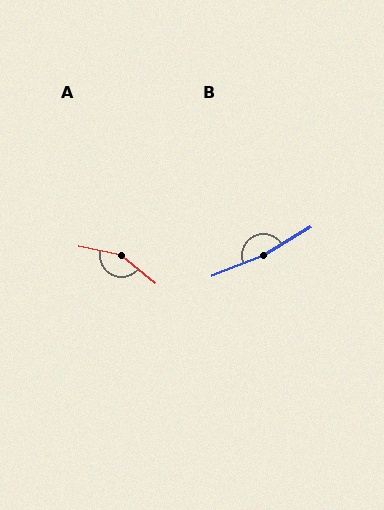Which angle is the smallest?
A, at approximately 152 degrees.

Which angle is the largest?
B, at approximately 170 degrees.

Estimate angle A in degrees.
Approximately 152 degrees.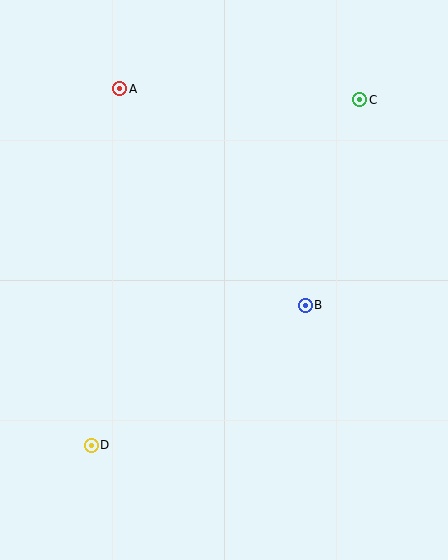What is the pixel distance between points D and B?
The distance between D and B is 256 pixels.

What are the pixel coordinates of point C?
Point C is at (360, 100).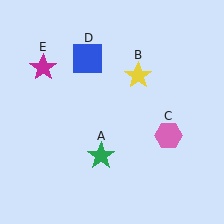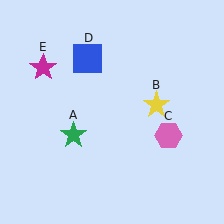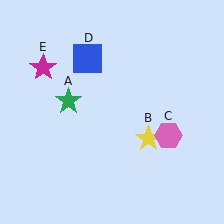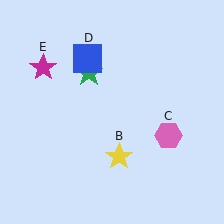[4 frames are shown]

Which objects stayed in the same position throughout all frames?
Pink hexagon (object C) and blue square (object D) and magenta star (object E) remained stationary.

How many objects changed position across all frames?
2 objects changed position: green star (object A), yellow star (object B).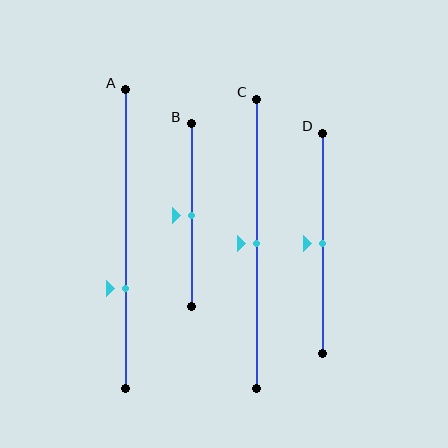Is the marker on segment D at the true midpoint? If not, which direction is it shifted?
Yes, the marker on segment D is at the true midpoint.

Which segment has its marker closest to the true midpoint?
Segment B has its marker closest to the true midpoint.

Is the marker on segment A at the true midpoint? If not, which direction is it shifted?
No, the marker on segment A is shifted downward by about 17% of the segment length.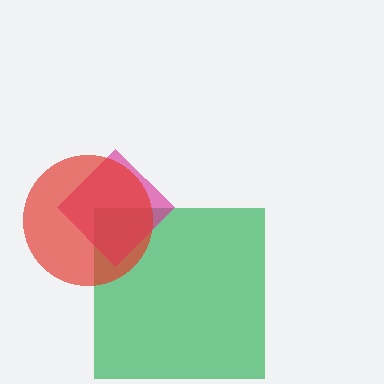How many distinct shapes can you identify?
There are 3 distinct shapes: a green square, a magenta diamond, a red circle.